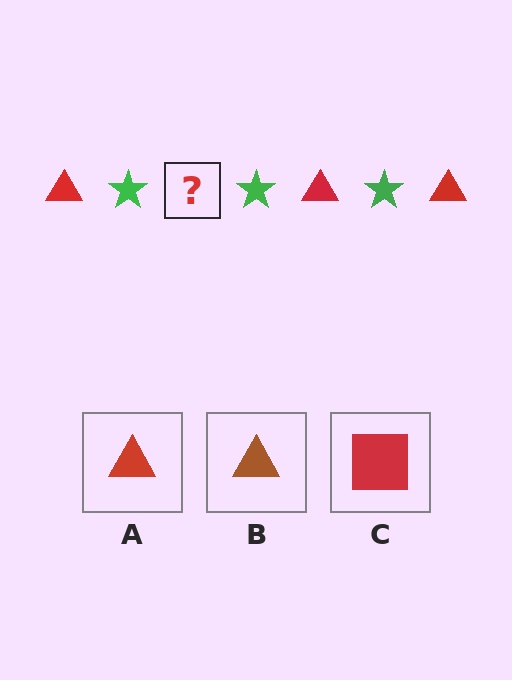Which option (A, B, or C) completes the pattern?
A.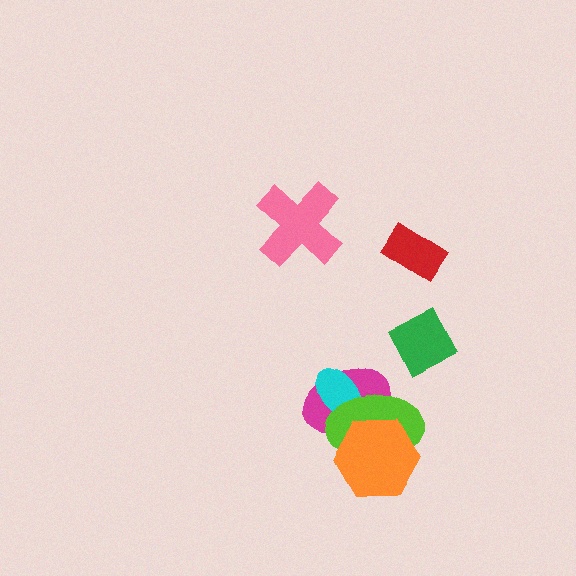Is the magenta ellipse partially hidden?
Yes, it is partially covered by another shape.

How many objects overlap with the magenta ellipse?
3 objects overlap with the magenta ellipse.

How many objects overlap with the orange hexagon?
2 objects overlap with the orange hexagon.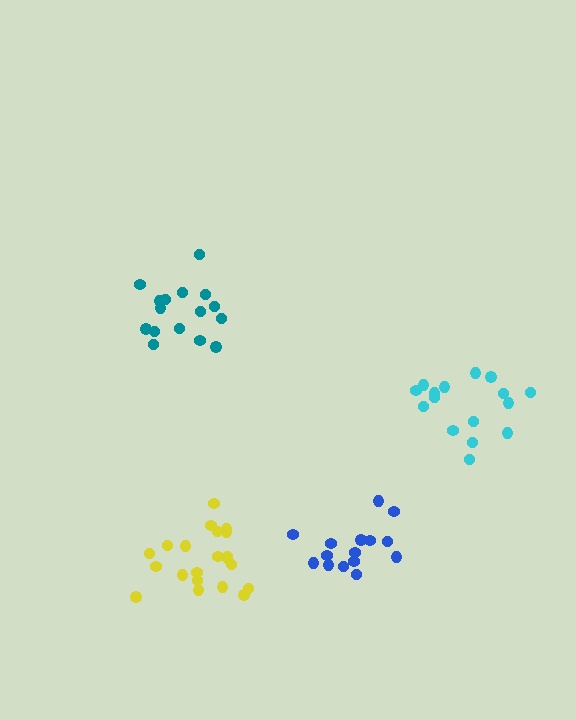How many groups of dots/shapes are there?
There are 4 groups.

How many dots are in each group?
Group 1: 21 dots, Group 2: 16 dots, Group 3: 16 dots, Group 4: 15 dots (68 total).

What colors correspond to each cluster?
The clusters are colored: yellow, teal, cyan, blue.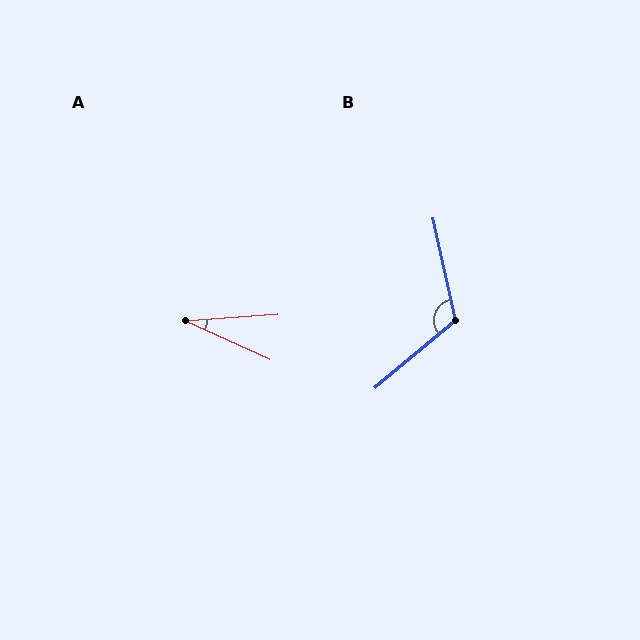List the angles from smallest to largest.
A (28°), B (118°).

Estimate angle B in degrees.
Approximately 118 degrees.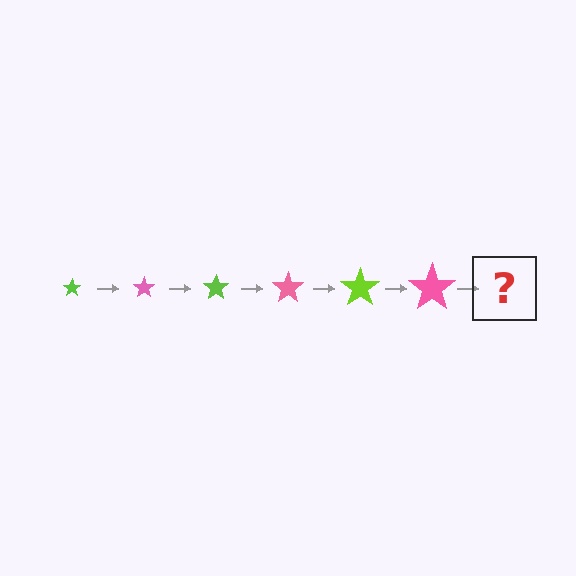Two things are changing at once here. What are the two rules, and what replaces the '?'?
The two rules are that the star grows larger each step and the color cycles through lime and pink. The '?' should be a lime star, larger than the previous one.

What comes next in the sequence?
The next element should be a lime star, larger than the previous one.